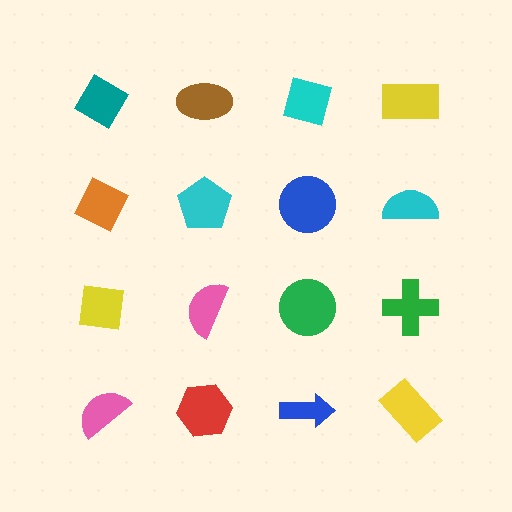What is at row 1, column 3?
A cyan square.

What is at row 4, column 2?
A red hexagon.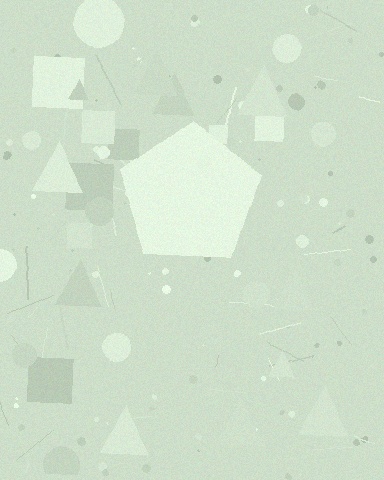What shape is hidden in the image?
A pentagon is hidden in the image.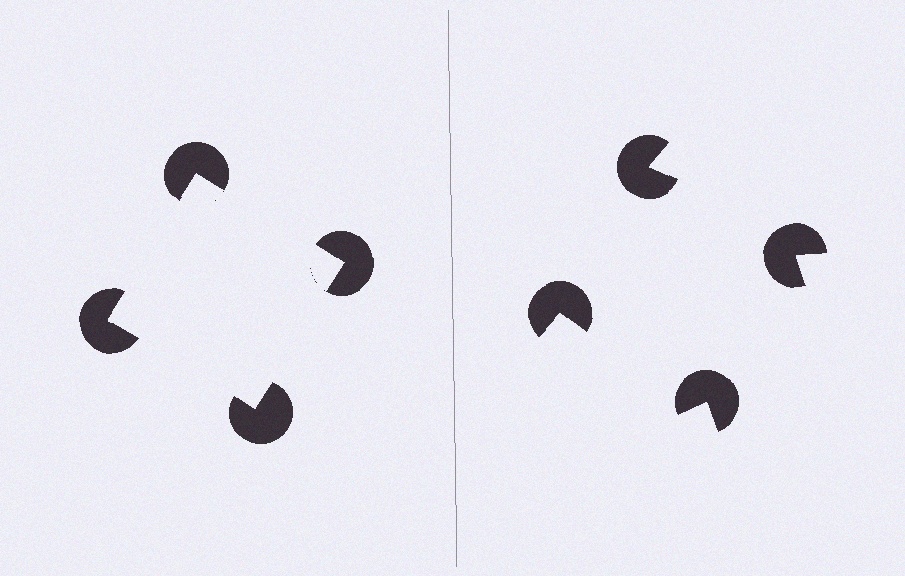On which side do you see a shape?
An illusory square appears on the left side. On the right side the wedge cuts are rotated, so no coherent shape forms.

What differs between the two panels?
The pac-man discs are positioned identically on both sides; only the wedge orientations differ. On the left they align to a square; on the right they are misaligned.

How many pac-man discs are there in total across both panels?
8 — 4 on each side.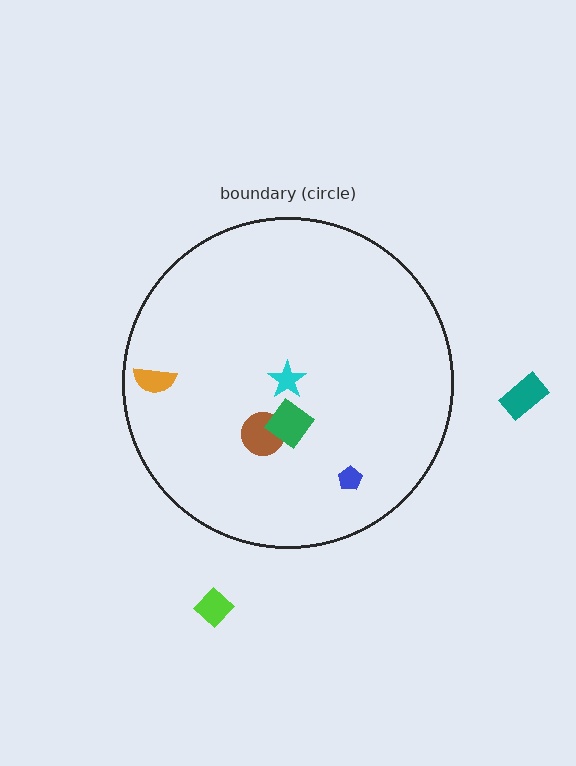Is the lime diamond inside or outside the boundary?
Outside.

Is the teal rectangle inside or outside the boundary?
Outside.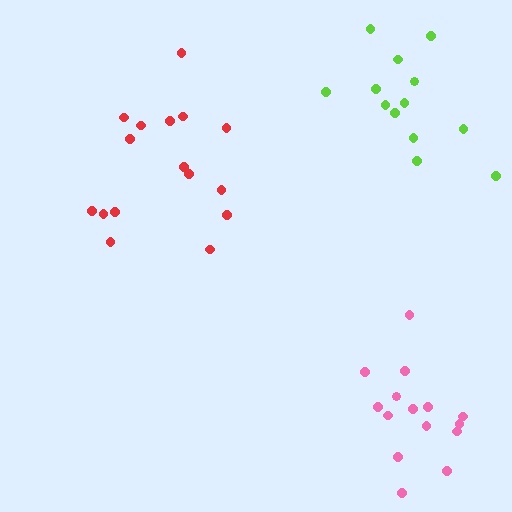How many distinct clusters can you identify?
There are 3 distinct clusters.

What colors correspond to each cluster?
The clusters are colored: pink, red, lime.